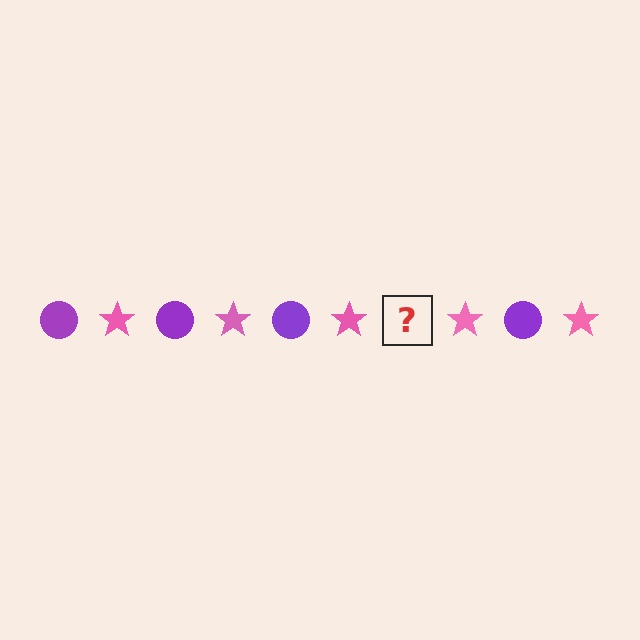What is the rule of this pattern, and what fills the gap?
The rule is that the pattern alternates between purple circle and pink star. The gap should be filled with a purple circle.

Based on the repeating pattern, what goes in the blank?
The blank should be a purple circle.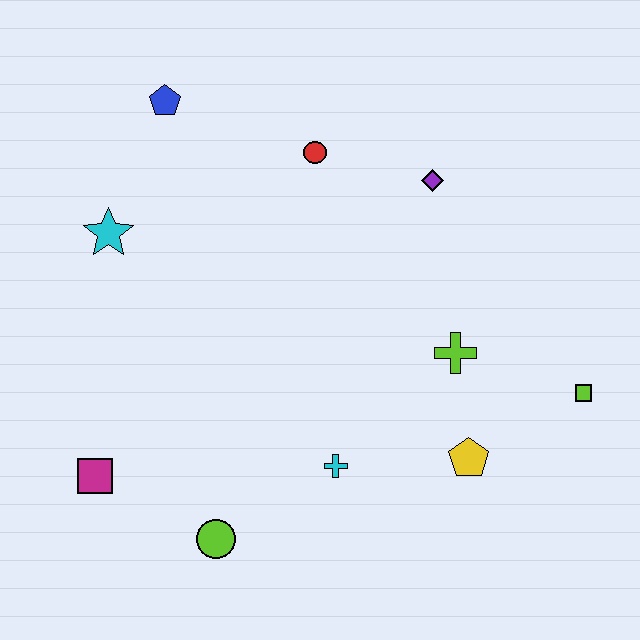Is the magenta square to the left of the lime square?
Yes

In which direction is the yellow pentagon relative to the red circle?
The yellow pentagon is below the red circle.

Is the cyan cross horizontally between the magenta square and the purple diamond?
Yes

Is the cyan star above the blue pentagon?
No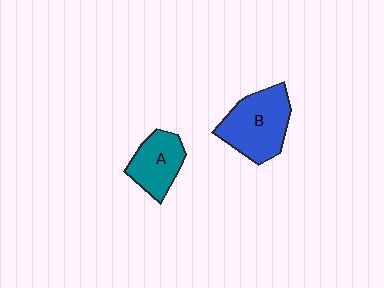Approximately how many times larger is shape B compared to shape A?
Approximately 1.4 times.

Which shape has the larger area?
Shape B (blue).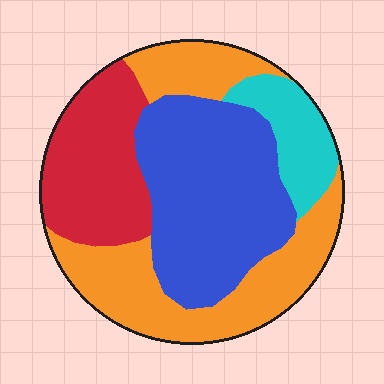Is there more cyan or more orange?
Orange.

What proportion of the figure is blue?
Blue takes up about one third (1/3) of the figure.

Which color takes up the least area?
Cyan, at roughly 10%.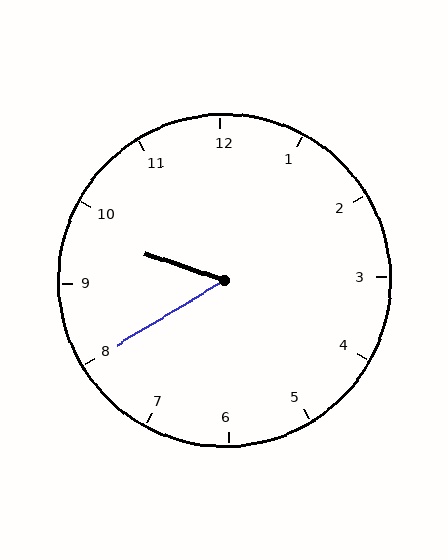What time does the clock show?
9:40.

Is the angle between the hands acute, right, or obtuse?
It is acute.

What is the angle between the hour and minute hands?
Approximately 50 degrees.